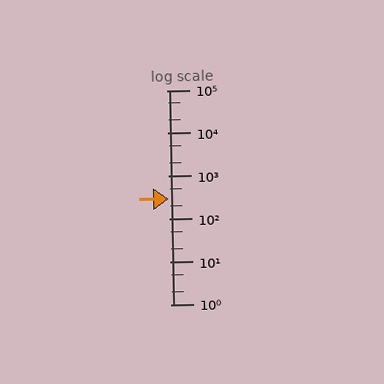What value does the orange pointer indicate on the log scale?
The pointer indicates approximately 290.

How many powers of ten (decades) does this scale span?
The scale spans 5 decades, from 1 to 100000.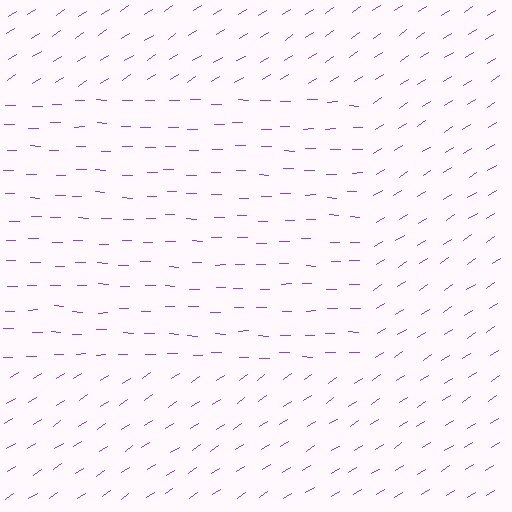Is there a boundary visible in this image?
Yes, there is a texture boundary formed by a change in line orientation.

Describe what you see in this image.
The image is filled with small purple line segments. A rectangle region in the image has lines oriented differently from the surrounding lines, creating a visible texture boundary.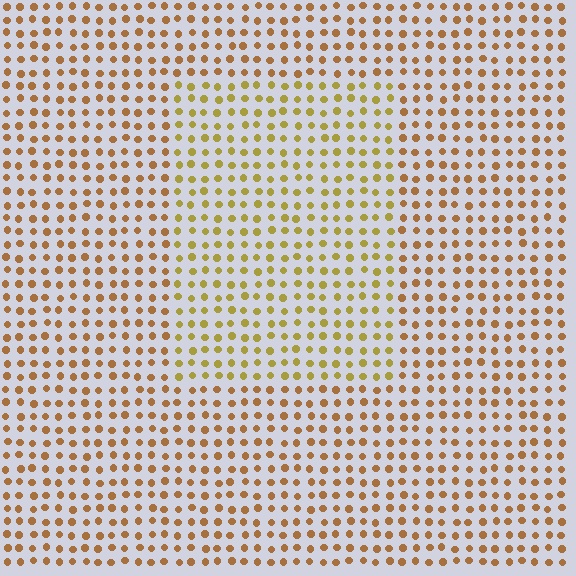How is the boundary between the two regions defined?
The boundary is defined purely by a slight shift in hue (about 25 degrees). Spacing, size, and orientation are identical on both sides.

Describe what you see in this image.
The image is filled with small brown elements in a uniform arrangement. A rectangle-shaped region is visible where the elements are tinted to a slightly different hue, forming a subtle color boundary.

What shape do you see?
I see a rectangle.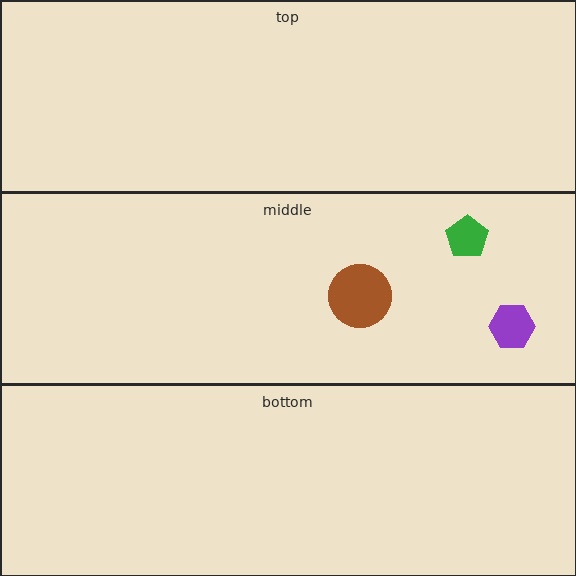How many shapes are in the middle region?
3.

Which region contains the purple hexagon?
The middle region.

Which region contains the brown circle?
The middle region.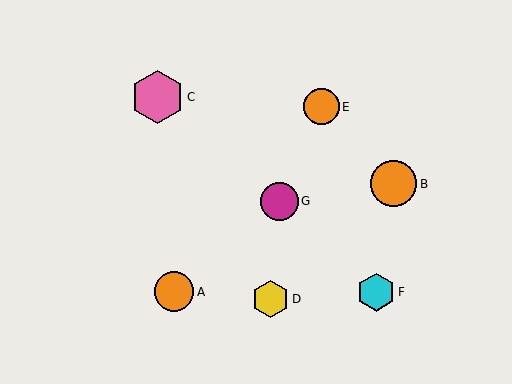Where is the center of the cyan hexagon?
The center of the cyan hexagon is at (376, 292).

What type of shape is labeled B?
Shape B is an orange circle.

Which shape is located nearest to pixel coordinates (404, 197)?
The orange circle (labeled B) at (394, 184) is nearest to that location.